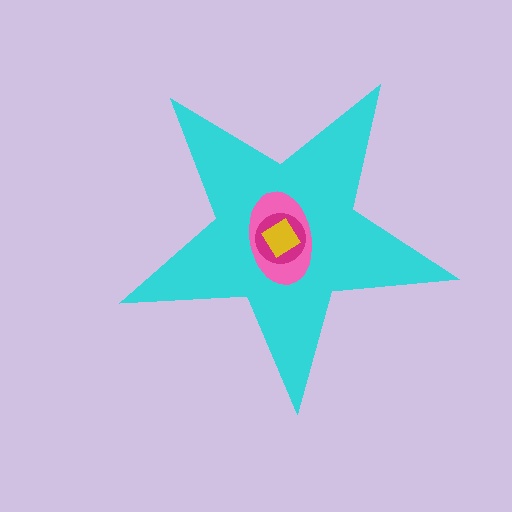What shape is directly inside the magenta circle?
The yellow diamond.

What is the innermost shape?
The yellow diamond.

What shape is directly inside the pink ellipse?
The magenta circle.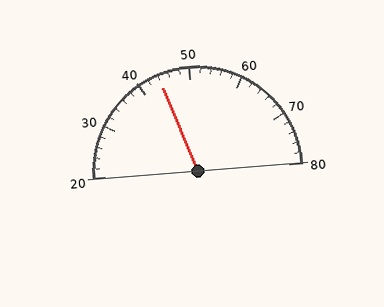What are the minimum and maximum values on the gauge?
The gauge ranges from 20 to 80.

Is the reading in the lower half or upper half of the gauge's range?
The reading is in the lower half of the range (20 to 80).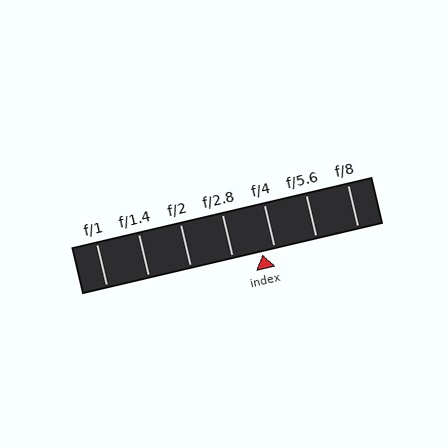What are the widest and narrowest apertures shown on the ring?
The widest aperture shown is f/1 and the narrowest is f/8.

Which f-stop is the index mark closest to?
The index mark is closest to f/4.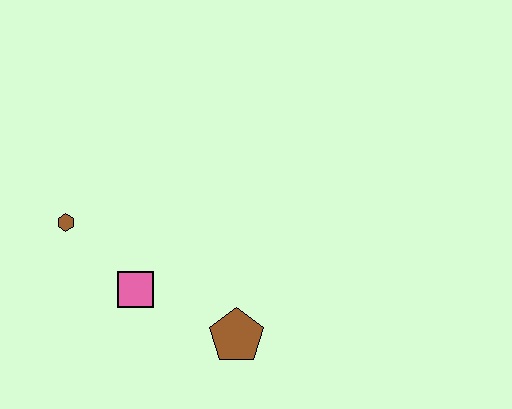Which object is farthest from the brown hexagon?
The brown pentagon is farthest from the brown hexagon.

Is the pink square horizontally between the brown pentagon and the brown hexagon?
Yes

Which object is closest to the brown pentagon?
The pink square is closest to the brown pentagon.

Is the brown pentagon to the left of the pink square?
No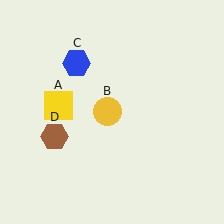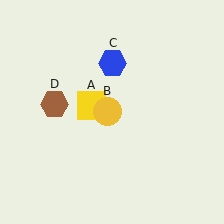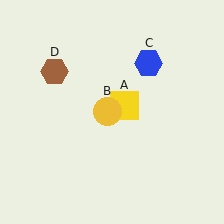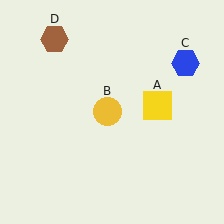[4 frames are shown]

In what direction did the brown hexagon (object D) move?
The brown hexagon (object D) moved up.